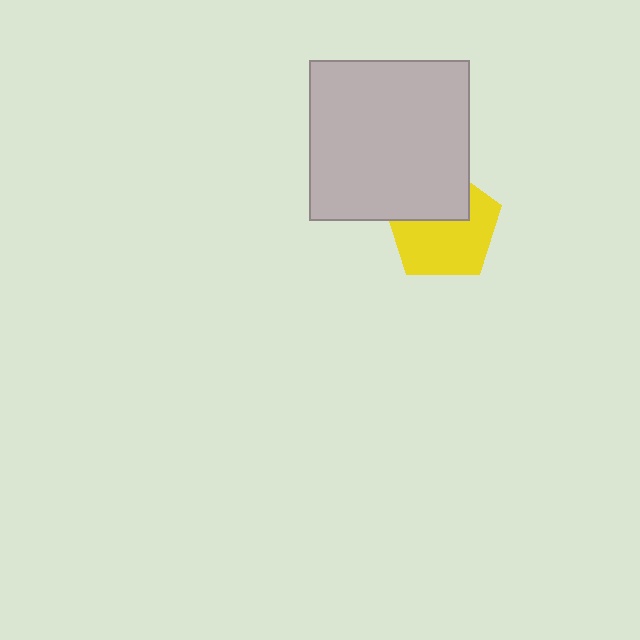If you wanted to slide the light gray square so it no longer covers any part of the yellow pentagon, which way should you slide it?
Slide it up — that is the most direct way to separate the two shapes.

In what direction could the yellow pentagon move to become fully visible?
The yellow pentagon could move down. That would shift it out from behind the light gray square entirely.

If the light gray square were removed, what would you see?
You would see the complete yellow pentagon.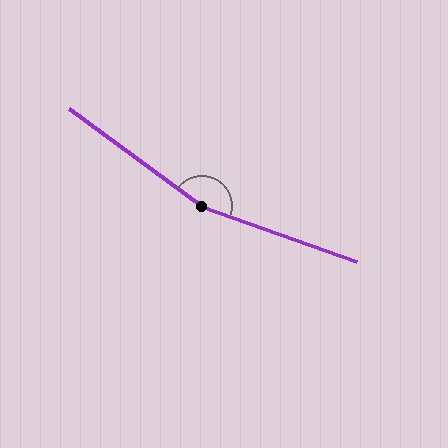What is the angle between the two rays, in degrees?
Approximately 163 degrees.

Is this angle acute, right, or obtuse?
It is obtuse.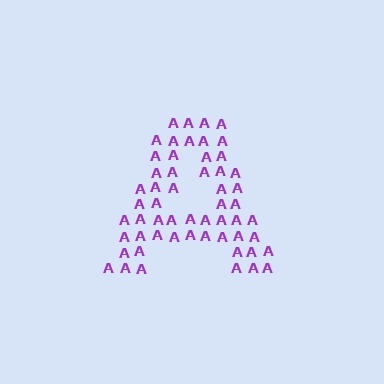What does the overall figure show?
The overall figure shows the letter A.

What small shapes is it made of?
It is made of small letter A's.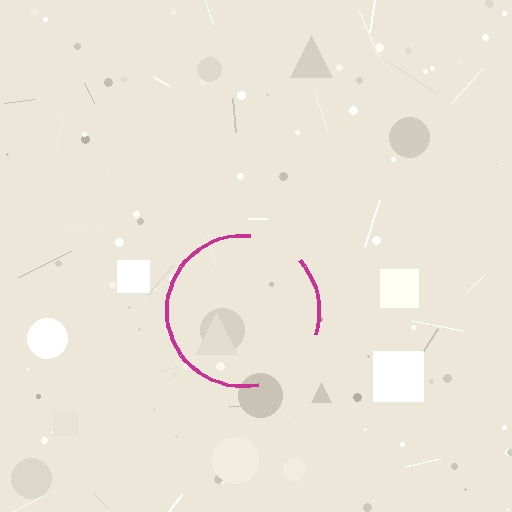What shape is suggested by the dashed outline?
The dashed outline suggests a circle.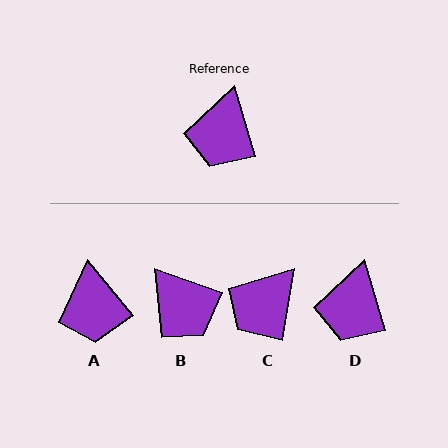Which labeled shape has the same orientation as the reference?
D.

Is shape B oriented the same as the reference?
No, it is off by about 53 degrees.